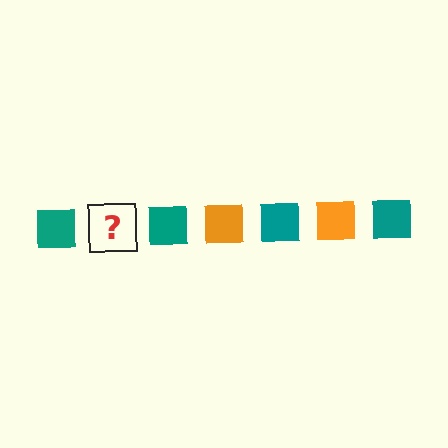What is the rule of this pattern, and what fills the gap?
The rule is that the pattern cycles through teal, orange squares. The gap should be filled with an orange square.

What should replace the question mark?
The question mark should be replaced with an orange square.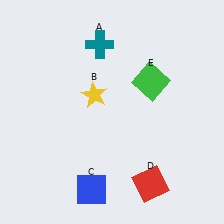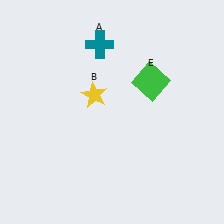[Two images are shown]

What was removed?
The blue square (C), the red square (D) were removed in Image 2.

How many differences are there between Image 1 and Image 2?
There are 2 differences between the two images.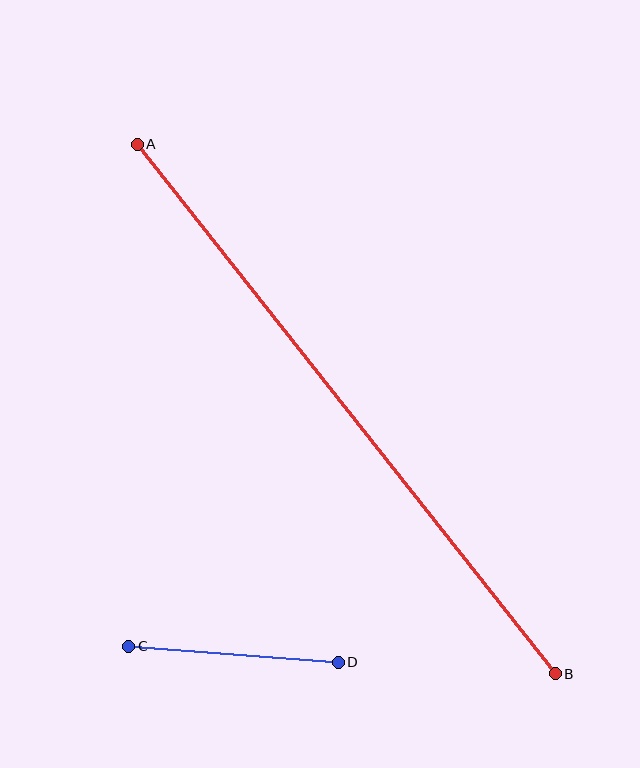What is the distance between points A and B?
The distance is approximately 675 pixels.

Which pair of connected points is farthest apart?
Points A and B are farthest apart.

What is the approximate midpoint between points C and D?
The midpoint is at approximately (234, 654) pixels.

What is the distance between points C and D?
The distance is approximately 210 pixels.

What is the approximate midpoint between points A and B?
The midpoint is at approximately (346, 409) pixels.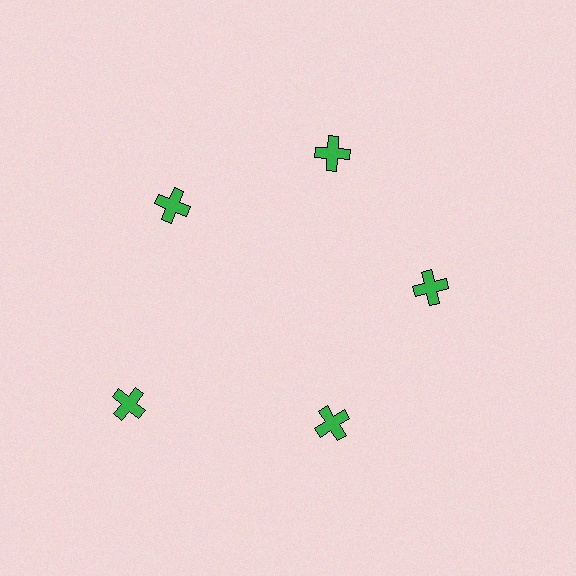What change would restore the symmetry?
The symmetry would be restored by moving it inward, back onto the ring so that all 5 crosses sit at equal angles and equal distance from the center.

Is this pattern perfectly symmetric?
No. The 5 green crosses are arranged in a ring, but one element near the 8 o'clock position is pushed outward from the center, breaking the 5-fold rotational symmetry.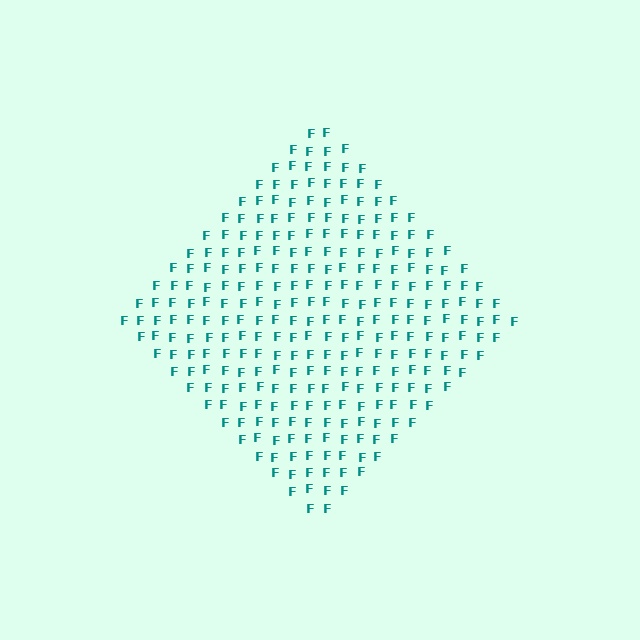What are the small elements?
The small elements are letter F's.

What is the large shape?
The large shape is a diamond.